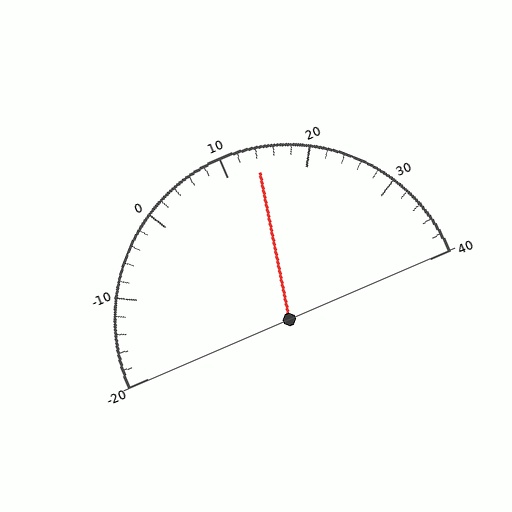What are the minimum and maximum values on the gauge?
The gauge ranges from -20 to 40.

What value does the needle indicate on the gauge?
The needle indicates approximately 14.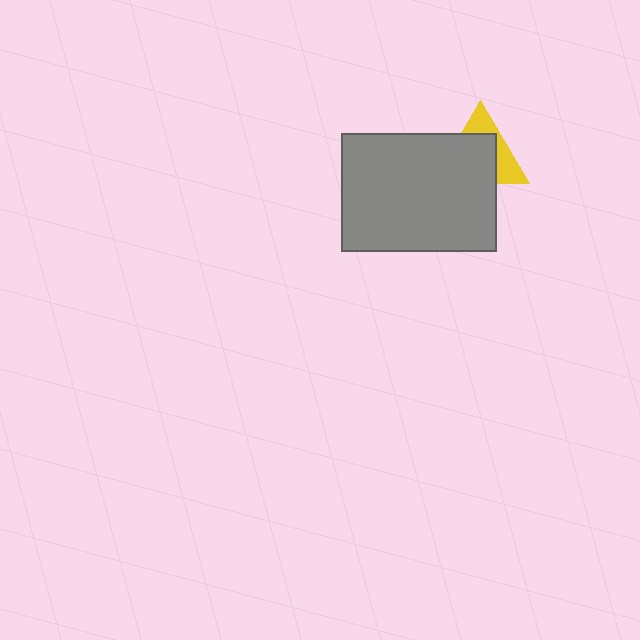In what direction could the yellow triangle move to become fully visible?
The yellow triangle could move toward the upper-right. That would shift it out from behind the gray rectangle entirely.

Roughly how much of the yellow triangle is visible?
A small part of it is visible (roughly 38%).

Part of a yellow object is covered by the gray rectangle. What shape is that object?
It is a triangle.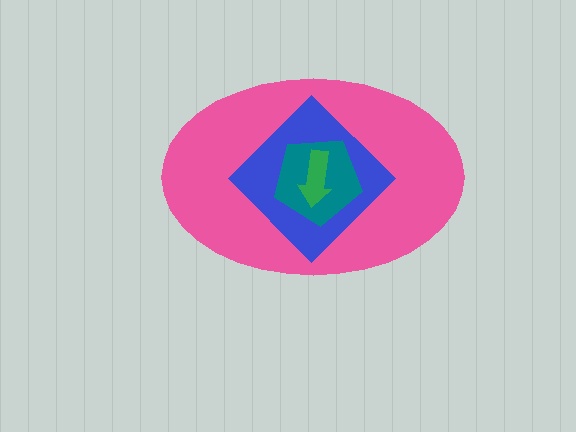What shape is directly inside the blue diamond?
The teal pentagon.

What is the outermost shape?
The pink ellipse.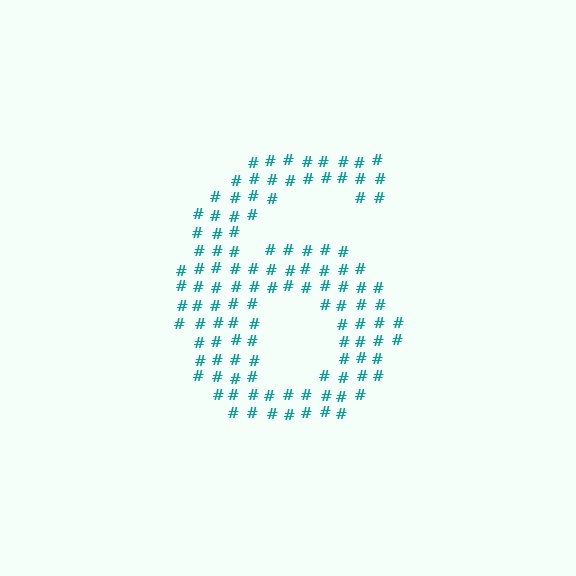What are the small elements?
The small elements are hash symbols.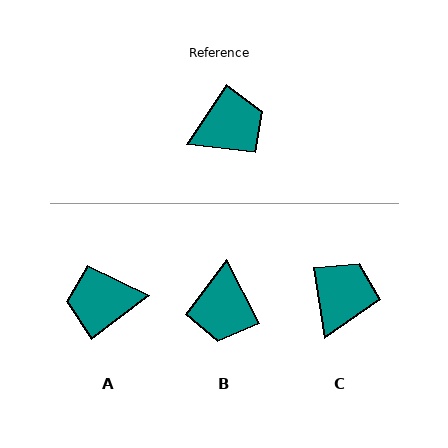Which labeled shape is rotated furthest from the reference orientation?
A, about 160 degrees away.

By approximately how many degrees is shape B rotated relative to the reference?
Approximately 120 degrees clockwise.